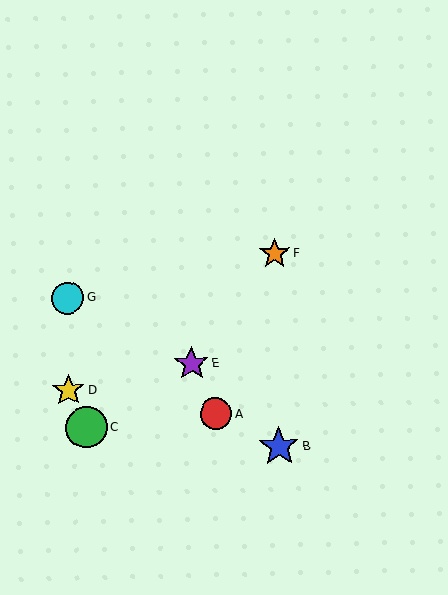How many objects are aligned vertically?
2 objects (B, F) are aligned vertically.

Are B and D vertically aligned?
No, B is at x≈279 and D is at x≈69.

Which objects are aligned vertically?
Objects B, F are aligned vertically.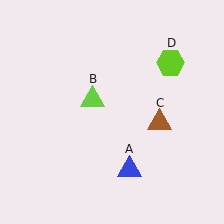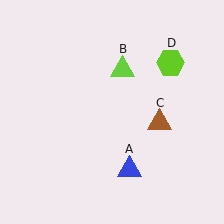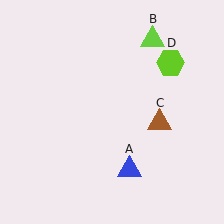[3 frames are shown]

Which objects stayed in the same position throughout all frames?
Blue triangle (object A) and brown triangle (object C) and lime hexagon (object D) remained stationary.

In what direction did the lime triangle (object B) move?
The lime triangle (object B) moved up and to the right.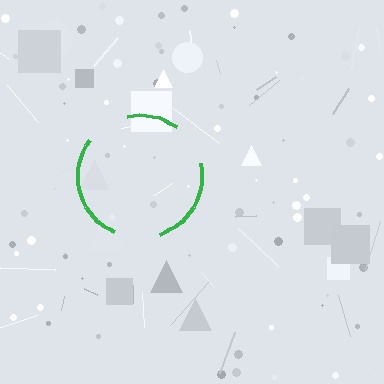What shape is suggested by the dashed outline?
The dashed outline suggests a circle.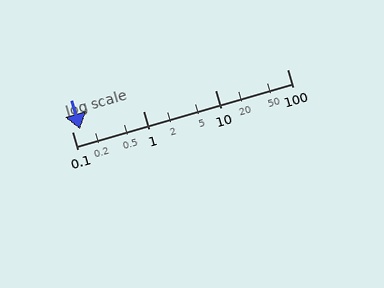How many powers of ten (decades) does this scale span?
The scale spans 3 decades, from 0.1 to 100.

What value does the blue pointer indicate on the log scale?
The pointer indicates approximately 0.13.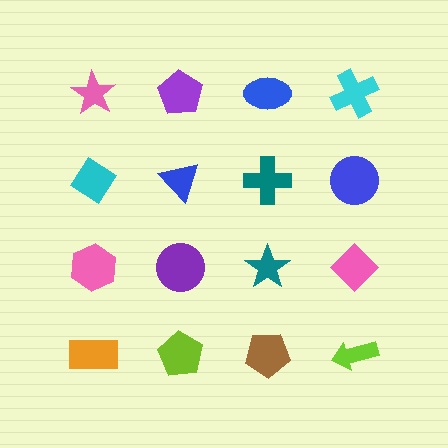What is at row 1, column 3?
A blue ellipse.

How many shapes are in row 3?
4 shapes.